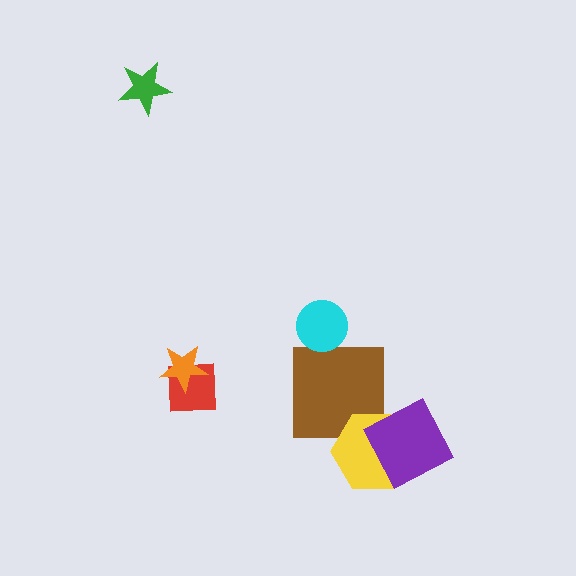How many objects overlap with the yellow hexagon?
2 objects overlap with the yellow hexagon.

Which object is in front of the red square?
The orange star is in front of the red square.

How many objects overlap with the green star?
0 objects overlap with the green star.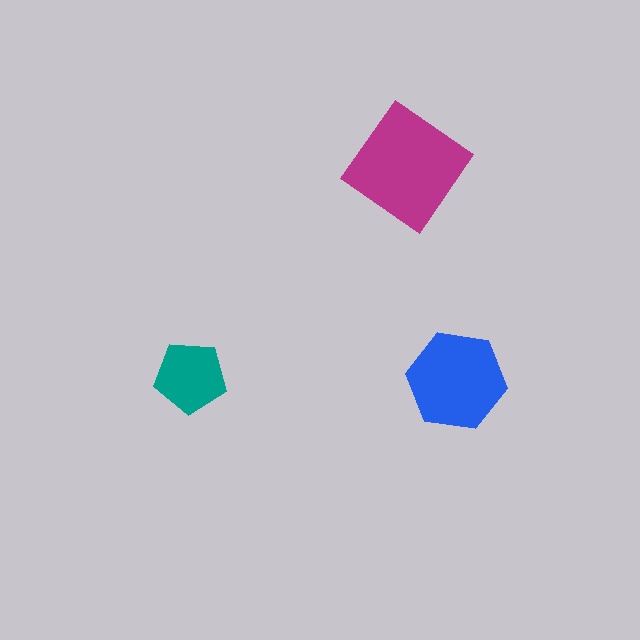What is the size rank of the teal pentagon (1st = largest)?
3rd.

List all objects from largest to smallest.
The magenta diamond, the blue hexagon, the teal pentagon.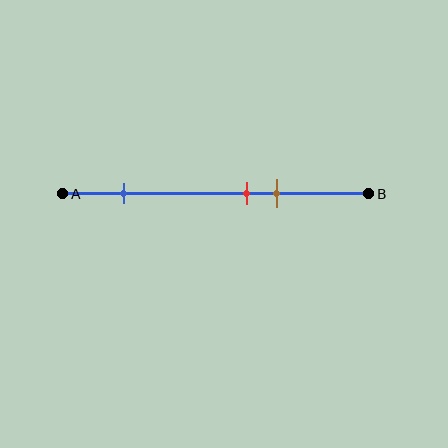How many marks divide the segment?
There are 3 marks dividing the segment.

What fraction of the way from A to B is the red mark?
The red mark is approximately 60% (0.6) of the way from A to B.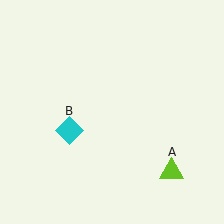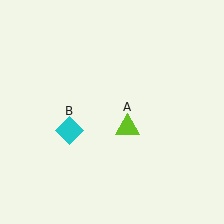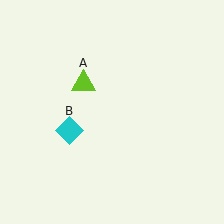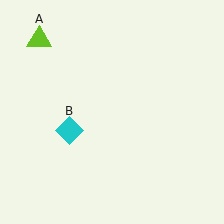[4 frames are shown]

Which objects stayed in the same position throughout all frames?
Cyan diamond (object B) remained stationary.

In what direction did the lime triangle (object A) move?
The lime triangle (object A) moved up and to the left.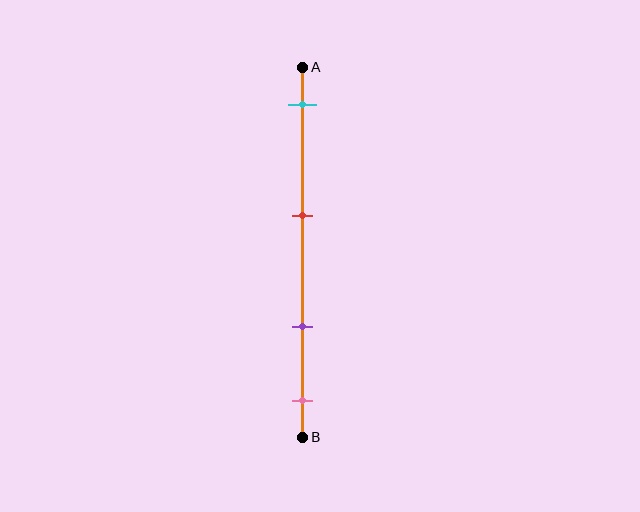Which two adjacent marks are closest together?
The purple and pink marks are the closest adjacent pair.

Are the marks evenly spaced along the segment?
No, the marks are not evenly spaced.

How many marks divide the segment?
There are 4 marks dividing the segment.